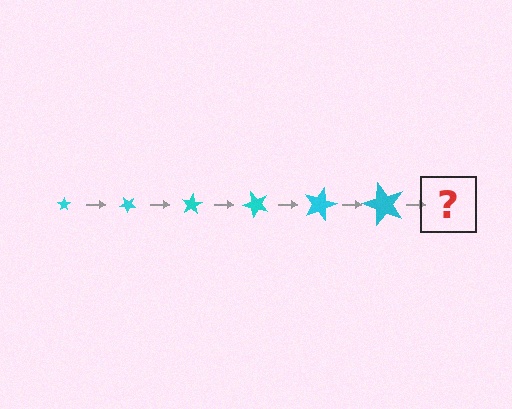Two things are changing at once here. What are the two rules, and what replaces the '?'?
The two rules are that the star grows larger each step and it rotates 40 degrees each step. The '?' should be a star, larger than the previous one and rotated 240 degrees from the start.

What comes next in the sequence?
The next element should be a star, larger than the previous one and rotated 240 degrees from the start.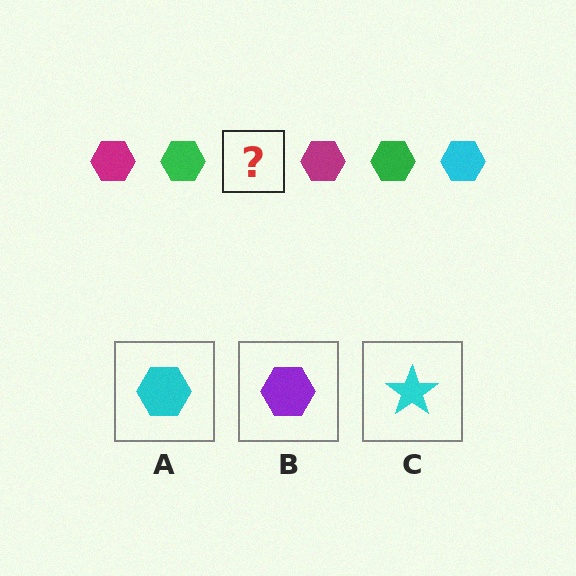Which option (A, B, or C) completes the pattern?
A.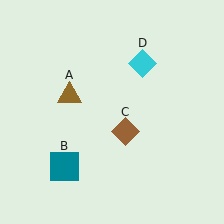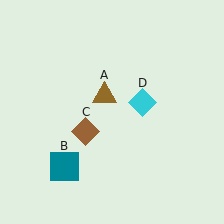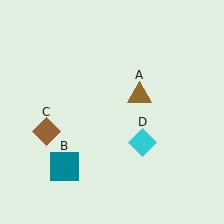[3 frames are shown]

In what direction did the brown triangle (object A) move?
The brown triangle (object A) moved right.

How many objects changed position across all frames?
3 objects changed position: brown triangle (object A), brown diamond (object C), cyan diamond (object D).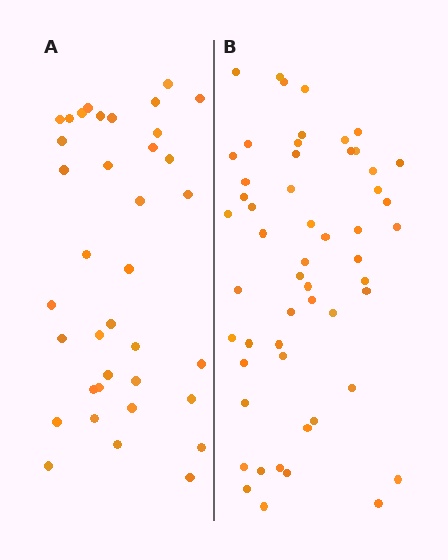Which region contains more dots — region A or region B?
Region B (the right region) has more dots.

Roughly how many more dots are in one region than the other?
Region B has approximately 15 more dots than region A.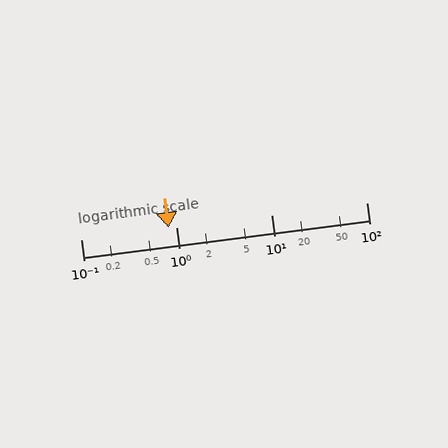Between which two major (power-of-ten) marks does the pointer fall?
The pointer is between 0.1 and 1.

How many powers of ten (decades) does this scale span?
The scale spans 3 decades, from 0.1 to 100.